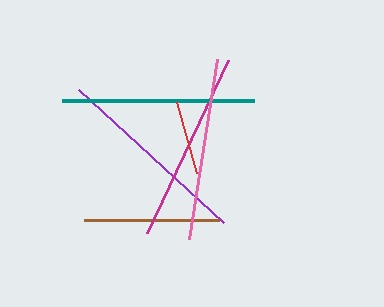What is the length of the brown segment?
The brown segment is approximately 135 pixels long.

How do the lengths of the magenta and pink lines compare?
The magenta and pink lines are approximately the same length.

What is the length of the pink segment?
The pink segment is approximately 182 pixels long.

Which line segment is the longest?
The purple line is the longest at approximately 197 pixels.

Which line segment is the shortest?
The red line is the shortest at approximately 73 pixels.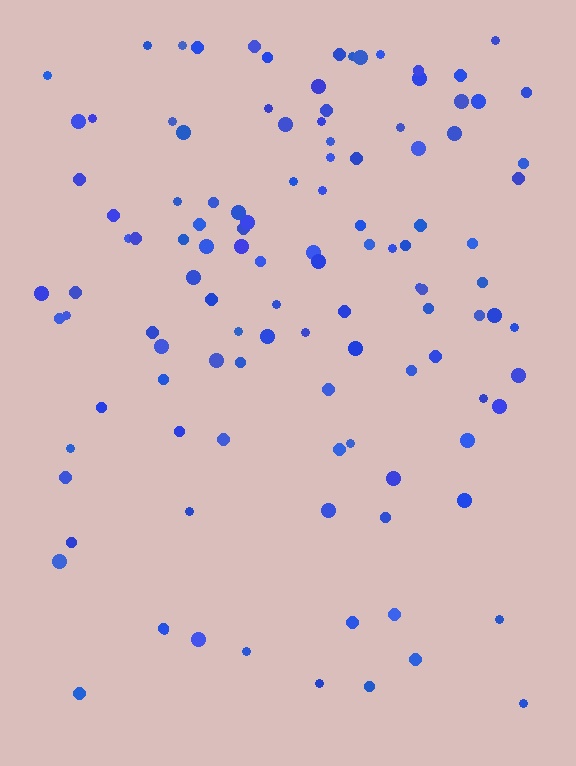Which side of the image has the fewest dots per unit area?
The bottom.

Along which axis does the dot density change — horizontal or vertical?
Vertical.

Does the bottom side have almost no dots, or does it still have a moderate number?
Still a moderate number, just noticeably fewer than the top.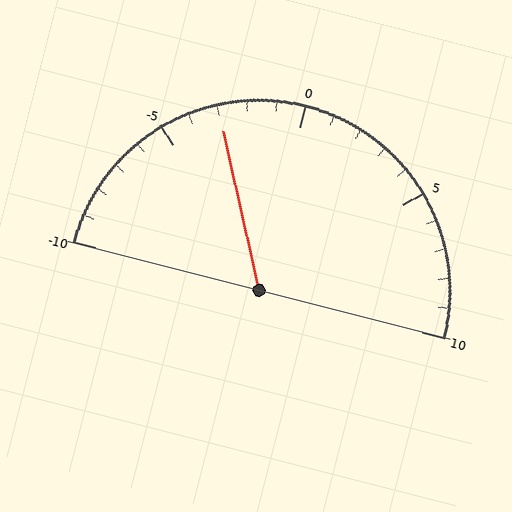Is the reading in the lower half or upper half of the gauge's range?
The reading is in the lower half of the range (-10 to 10).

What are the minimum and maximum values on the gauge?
The gauge ranges from -10 to 10.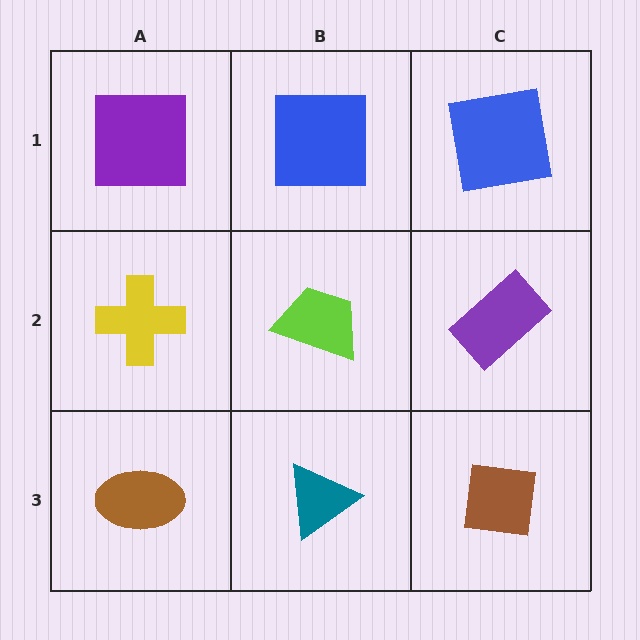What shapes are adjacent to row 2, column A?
A purple square (row 1, column A), a brown ellipse (row 3, column A), a lime trapezoid (row 2, column B).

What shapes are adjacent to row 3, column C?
A purple rectangle (row 2, column C), a teal triangle (row 3, column B).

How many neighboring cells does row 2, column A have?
3.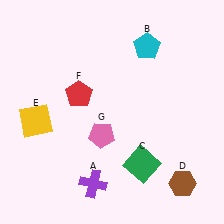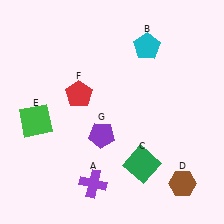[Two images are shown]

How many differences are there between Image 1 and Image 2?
There are 2 differences between the two images.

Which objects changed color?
E changed from yellow to green. G changed from pink to purple.